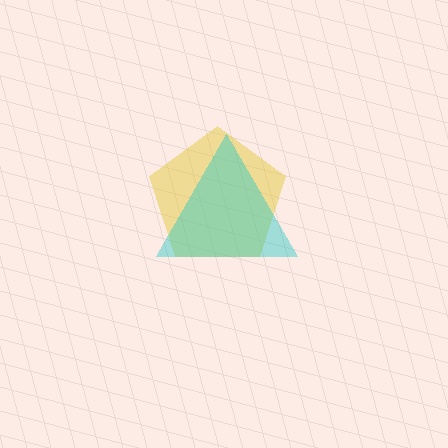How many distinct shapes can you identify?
There are 2 distinct shapes: a yellow pentagon, a cyan triangle.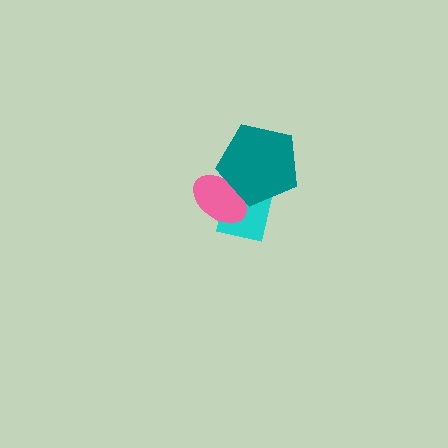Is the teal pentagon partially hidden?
No, no other shape covers it.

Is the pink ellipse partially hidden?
Yes, it is partially covered by another shape.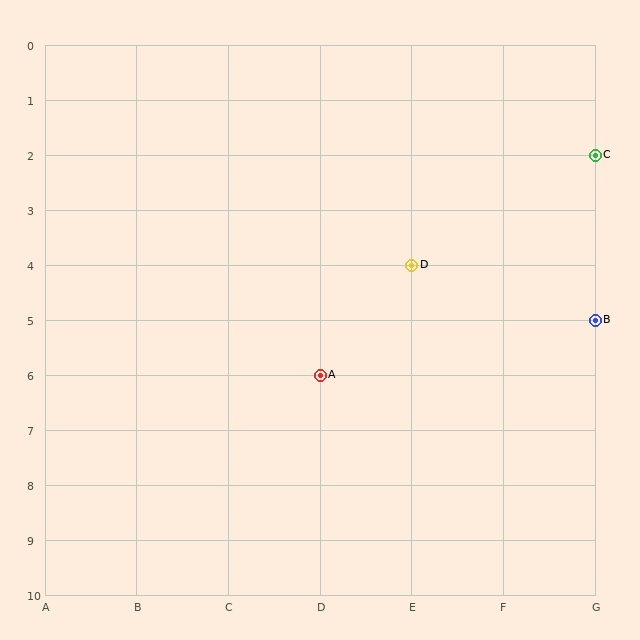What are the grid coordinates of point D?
Point D is at grid coordinates (E, 4).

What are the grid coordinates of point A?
Point A is at grid coordinates (D, 6).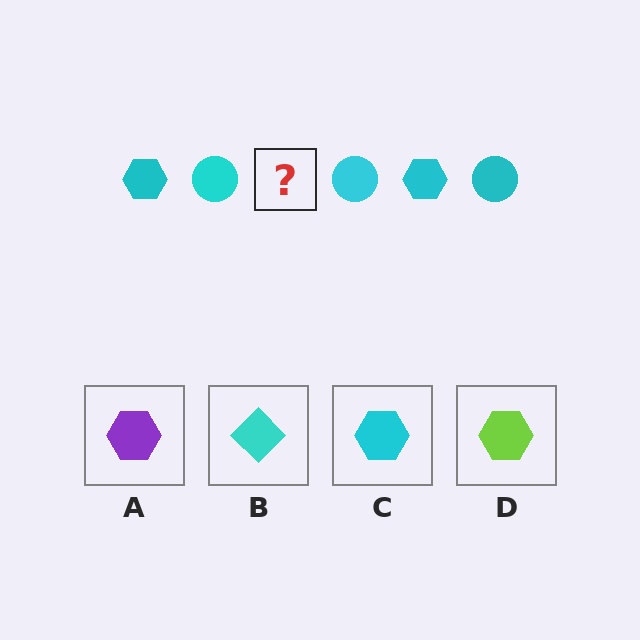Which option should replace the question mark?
Option C.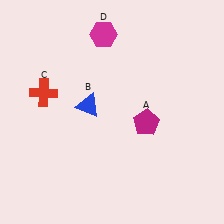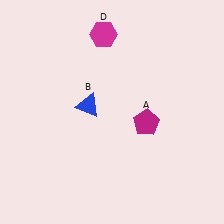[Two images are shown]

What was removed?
The red cross (C) was removed in Image 2.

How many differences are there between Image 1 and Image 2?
There is 1 difference between the two images.